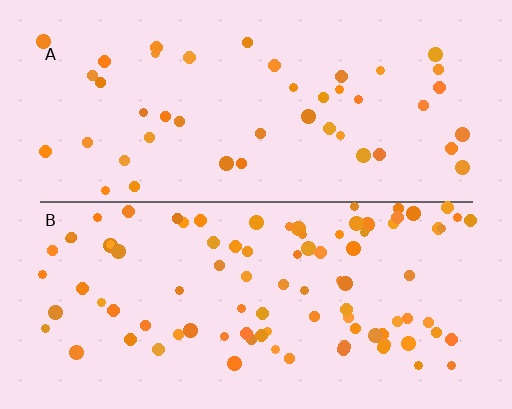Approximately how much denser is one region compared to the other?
Approximately 2.1× — region B over region A.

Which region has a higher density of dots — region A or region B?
B (the bottom).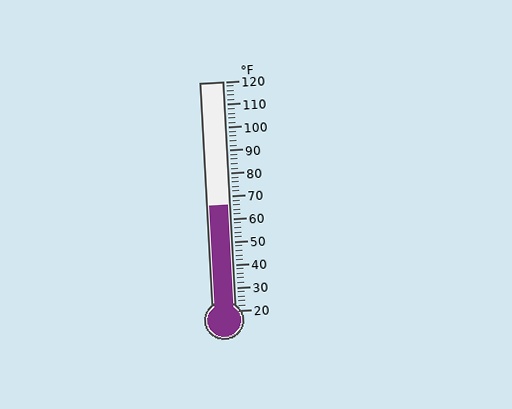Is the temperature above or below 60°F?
The temperature is above 60°F.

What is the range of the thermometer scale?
The thermometer scale ranges from 20°F to 120°F.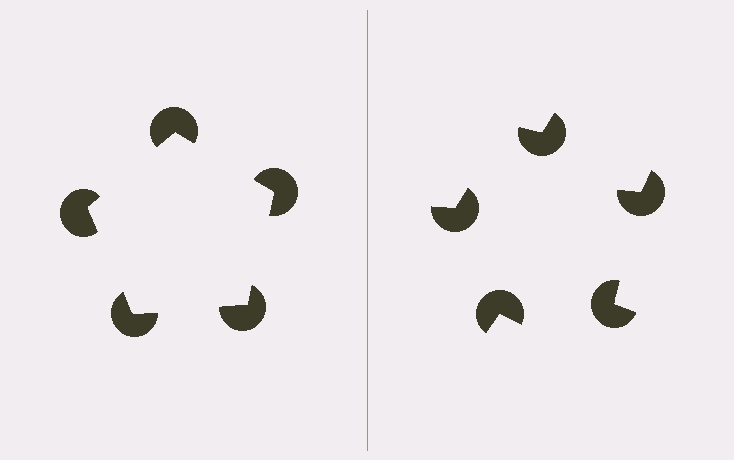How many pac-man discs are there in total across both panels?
10 — 5 on each side.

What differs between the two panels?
The pac-man discs are positioned identically on both sides; only the wedge orientations differ. On the left they align to a pentagon; on the right they are misaligned.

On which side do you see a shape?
An illusory pentagon appears on the left side. On the right side the wedge cuts are rotated, so no coherent shape forms.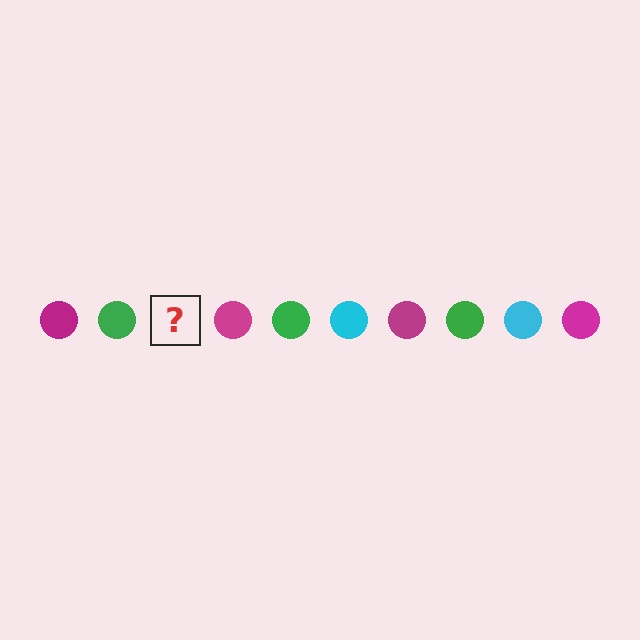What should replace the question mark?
The question mark should be replaced with a cyan circle.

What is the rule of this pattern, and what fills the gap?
The rule is that the pattern cycles through magenta, green, cyan circles. The gap should be filled with a cyan circle.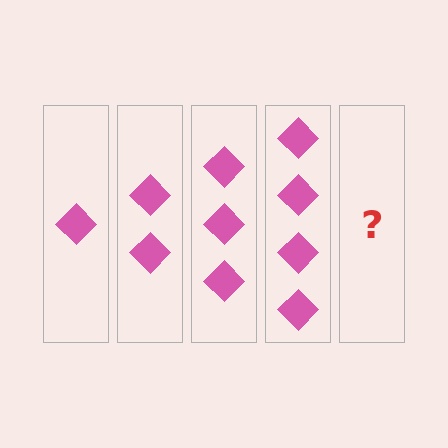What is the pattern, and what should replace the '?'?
The pattern is that each step adds one more diamond. The '?' should be 5 diamonds.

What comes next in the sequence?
The next element should be 5 diamonds.